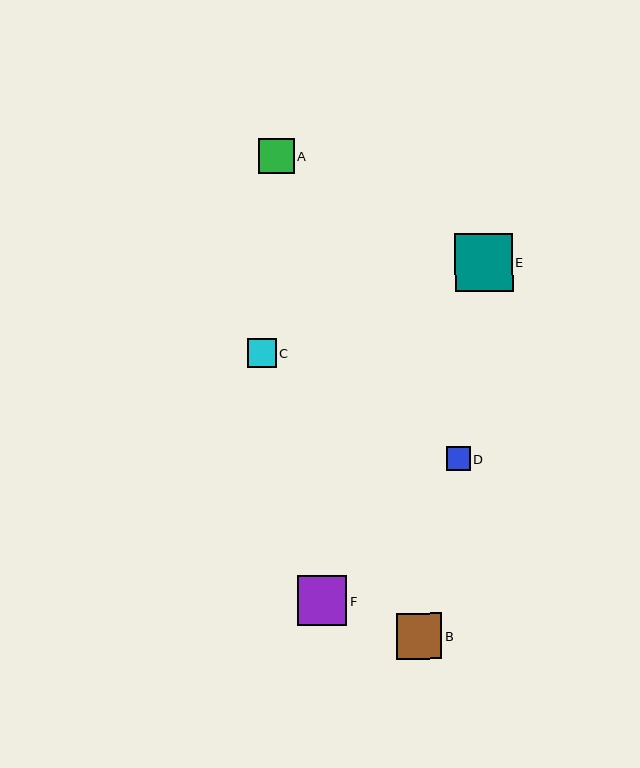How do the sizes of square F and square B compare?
Square F and square B are approximately the same size.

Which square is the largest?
Square E is the largest with a size of approximately 58 pixels.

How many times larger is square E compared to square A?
Square E is approximately 1.6 times the size of square A.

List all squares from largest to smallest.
From largest to smallest: E, F, B, A, C, D.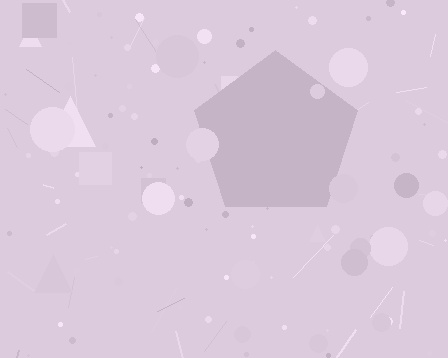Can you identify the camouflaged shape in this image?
The camouflaged shape is a pentagon.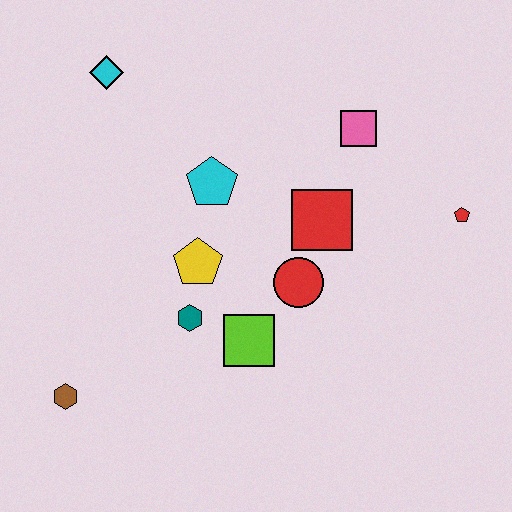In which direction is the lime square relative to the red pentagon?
The lime square is to the left of the red pentagon.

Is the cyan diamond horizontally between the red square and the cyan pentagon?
No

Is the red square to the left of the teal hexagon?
No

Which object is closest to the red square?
The red circle is closest to the red square.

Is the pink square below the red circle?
No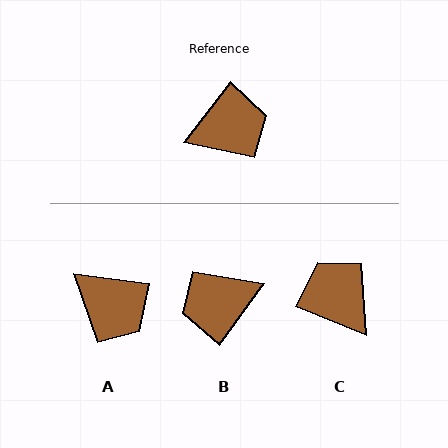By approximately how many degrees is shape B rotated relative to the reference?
Approximately 177 degrees clockwise.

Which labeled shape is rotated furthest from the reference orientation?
B, about 177 degrees away.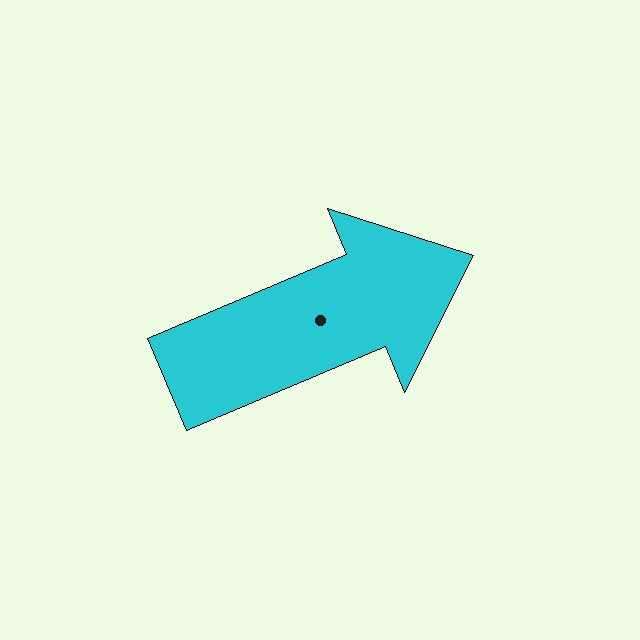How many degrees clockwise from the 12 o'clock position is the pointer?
Approximately 67 degrees.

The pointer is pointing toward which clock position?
Roughly 2 o'clock.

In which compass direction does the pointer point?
Northeast.